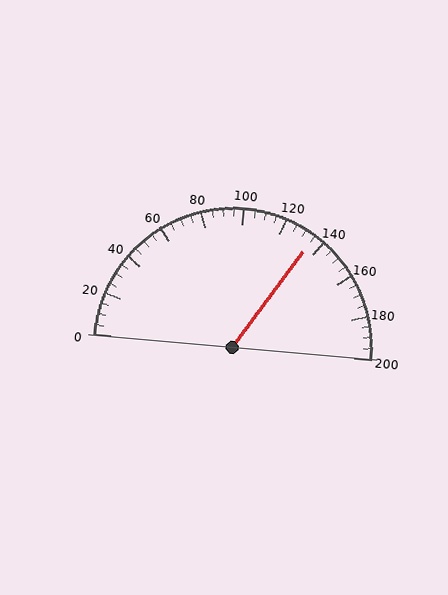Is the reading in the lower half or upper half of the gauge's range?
The reading is in the upper half of the range (0 to 200).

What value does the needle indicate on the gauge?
The needle indicates approximately 135.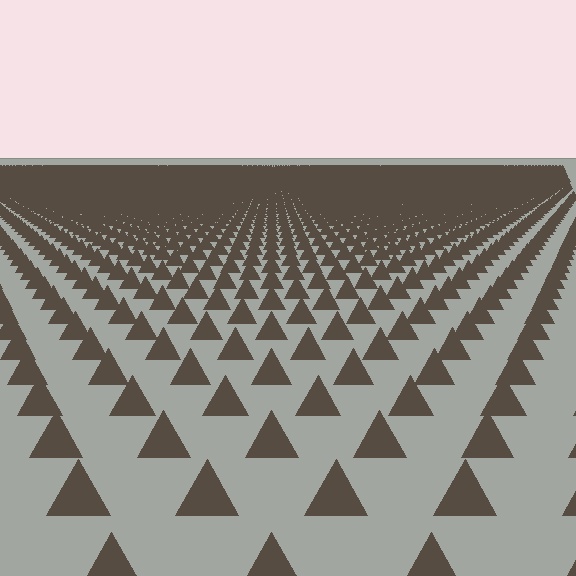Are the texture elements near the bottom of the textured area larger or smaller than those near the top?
Larger. Near the bottom, elements are closer to the viewer and appear at a bigger on-screen size.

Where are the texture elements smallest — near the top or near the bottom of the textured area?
Near the top.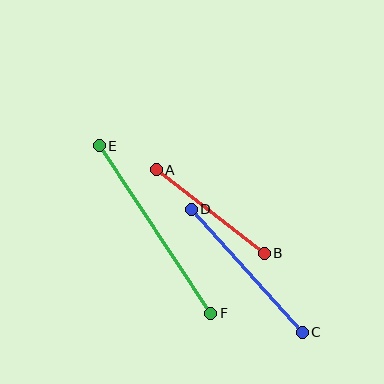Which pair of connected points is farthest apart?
Points E and F are farthest apart.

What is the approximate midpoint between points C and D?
The midpoint is at approximately (247, 271) pixels.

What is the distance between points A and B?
The distance is approximately 136 pixels.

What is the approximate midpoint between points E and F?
The midpoint is at approximately (155, 229) pixels.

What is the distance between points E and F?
The distance is approximately 201 pixels.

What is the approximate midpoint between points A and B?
The midpoint is at approximately (210, 211) pixels.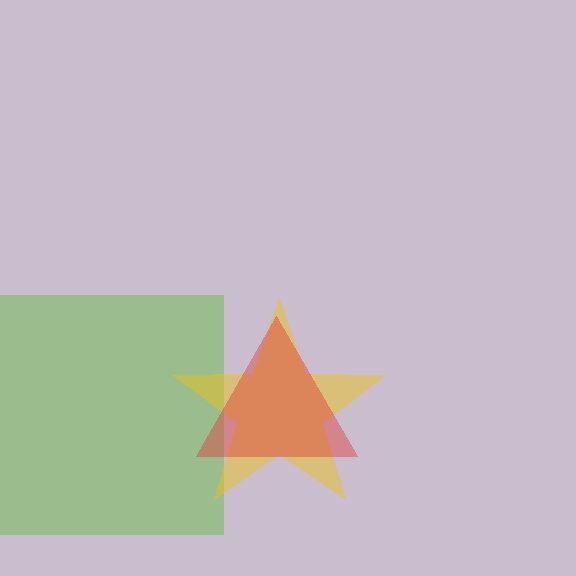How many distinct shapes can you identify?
There are 3 distinct shapes: a lime square, a yellow star, a red triangle.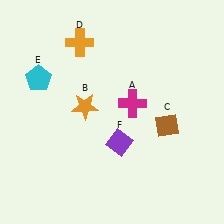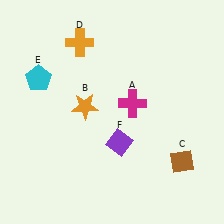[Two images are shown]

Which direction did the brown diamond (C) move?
The brown diamond (C) moved down.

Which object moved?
The brown diamond (C) moved down.